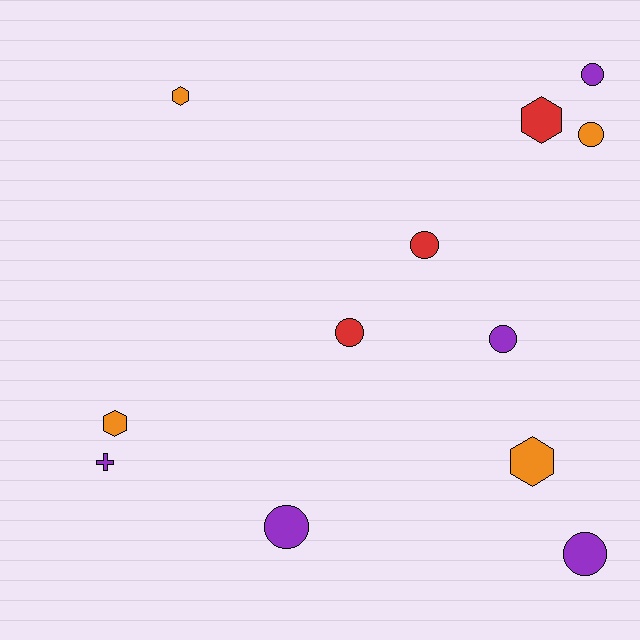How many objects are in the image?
There are 12 objects.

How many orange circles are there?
There is 1 orange circle.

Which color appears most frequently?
Purple, with 5 objects.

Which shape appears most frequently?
Circle, with 7 objects.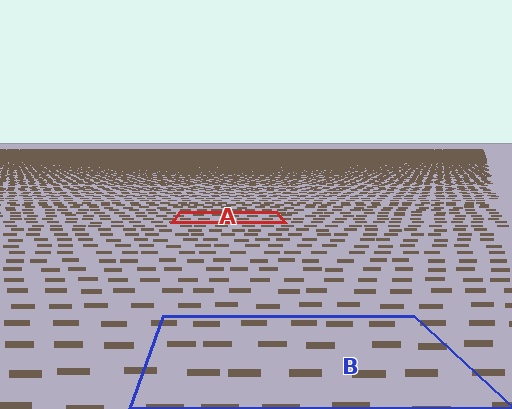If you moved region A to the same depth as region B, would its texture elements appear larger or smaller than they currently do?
They would appear larger. At a closer depth, the same texture elements are projected at a bigger on-screen size.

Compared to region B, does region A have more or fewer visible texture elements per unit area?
Region A has more texture elements per unit area — they are packed more densely because it is farther away.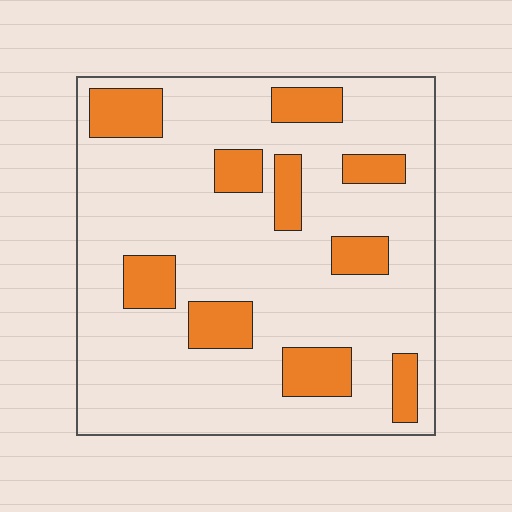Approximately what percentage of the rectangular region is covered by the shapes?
Approximately 20%.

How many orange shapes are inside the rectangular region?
10.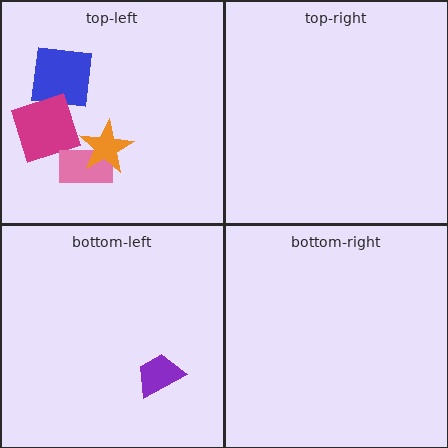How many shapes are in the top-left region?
4.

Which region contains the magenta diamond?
The top-left region.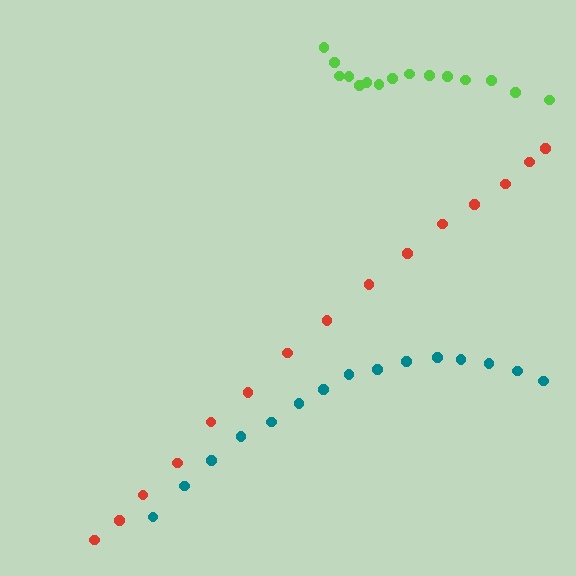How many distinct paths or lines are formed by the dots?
There are 3 distinct paths.